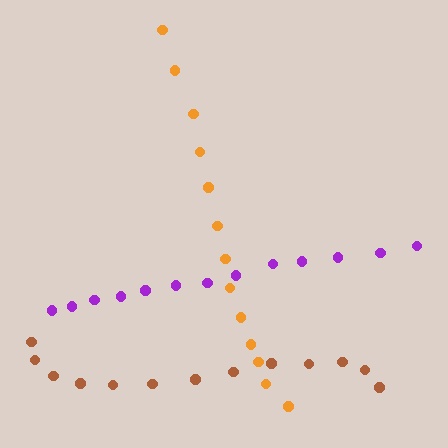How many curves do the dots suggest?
There are 3 distinct paths.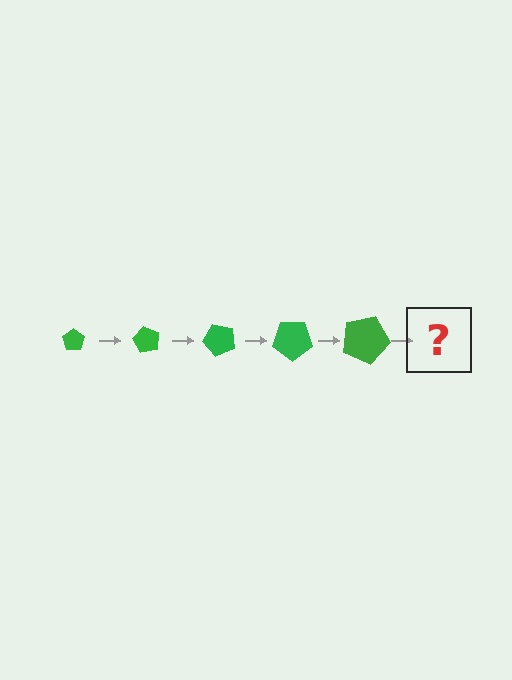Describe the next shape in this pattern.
It should be a pentagon, larger than the previous one and rotated 300 degrees from the start.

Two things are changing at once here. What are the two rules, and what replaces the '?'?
The two rules are that the pentagon grows larger each step and it rotates 60 degrees each step. The '?' should be a pentagon, larger than the previous one and rotated 300 degrees from the start.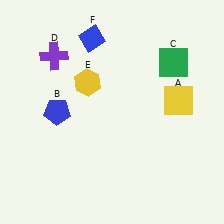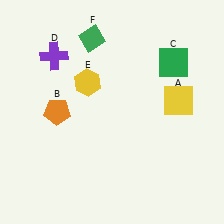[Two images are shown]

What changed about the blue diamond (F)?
In Image 1, F is blue. In Image 2, it changed to green.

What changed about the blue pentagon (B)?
In Image 1, B is blue. In Image 2, it changed to orange.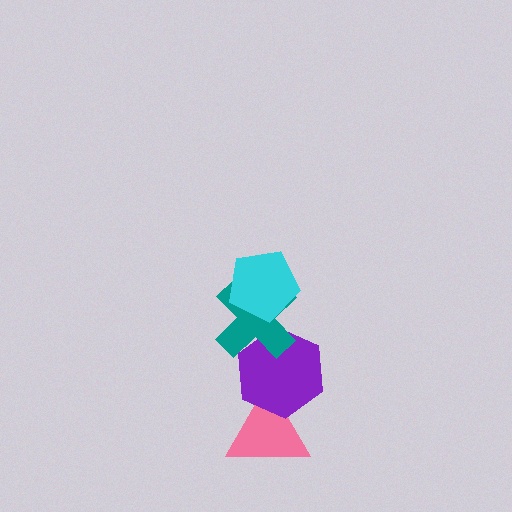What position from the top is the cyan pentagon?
The cyan pentagon is 1st from the top.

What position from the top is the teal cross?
The teal cross is 2nd from the top.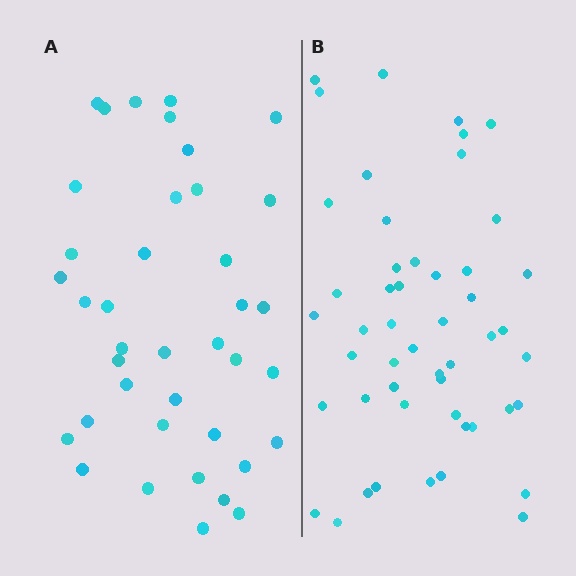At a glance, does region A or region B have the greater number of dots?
Region B (the right region) has more dots.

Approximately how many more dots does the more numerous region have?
Region B has roughly 12 or so more dots than region A.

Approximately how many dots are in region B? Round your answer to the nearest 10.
About 50 dots.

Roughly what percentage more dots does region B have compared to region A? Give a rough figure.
About 30% more.